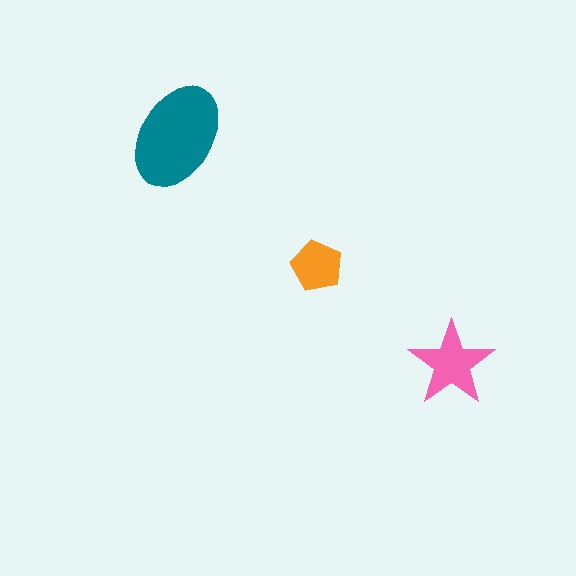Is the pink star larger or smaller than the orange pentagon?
Larger.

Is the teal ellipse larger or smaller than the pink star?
Larger.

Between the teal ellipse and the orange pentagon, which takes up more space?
The teal ellipse.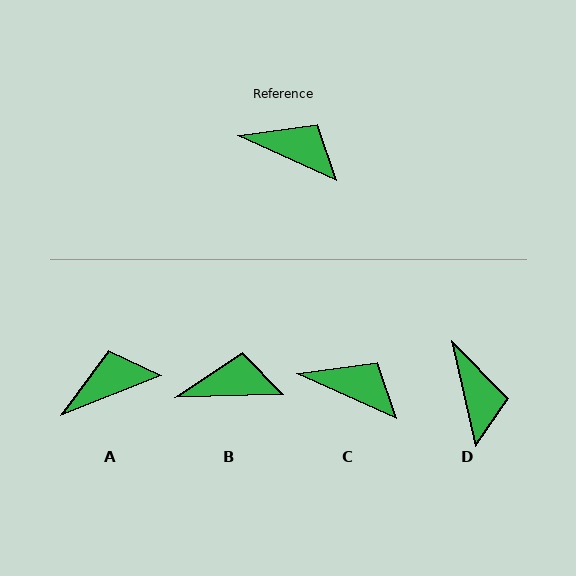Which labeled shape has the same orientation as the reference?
C.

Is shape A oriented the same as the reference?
No, it is off by about 46 degrees.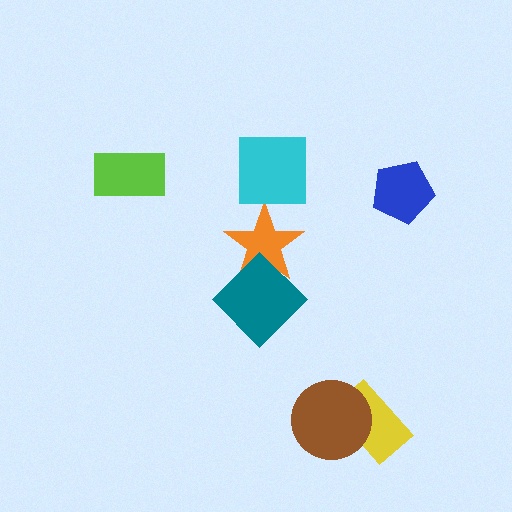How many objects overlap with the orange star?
1 object overlaps with the orange star.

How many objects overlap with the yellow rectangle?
1 object overlaps with the yellow rectangle.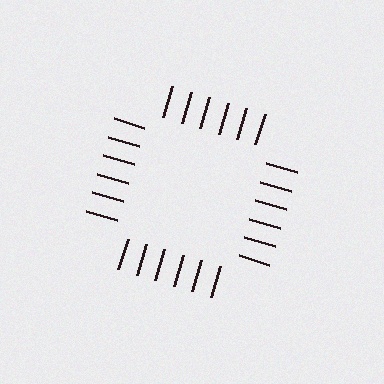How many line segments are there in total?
24 — 6 along each of the 4 edges.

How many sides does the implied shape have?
4 sides — the line-ends trace a square.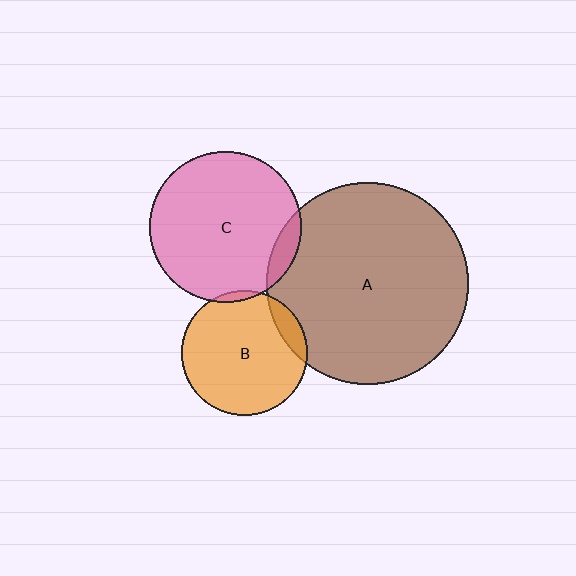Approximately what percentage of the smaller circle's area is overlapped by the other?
Approximately 10%.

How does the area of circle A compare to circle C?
Approximately 1.8 times.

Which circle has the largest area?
Circle A (brown).